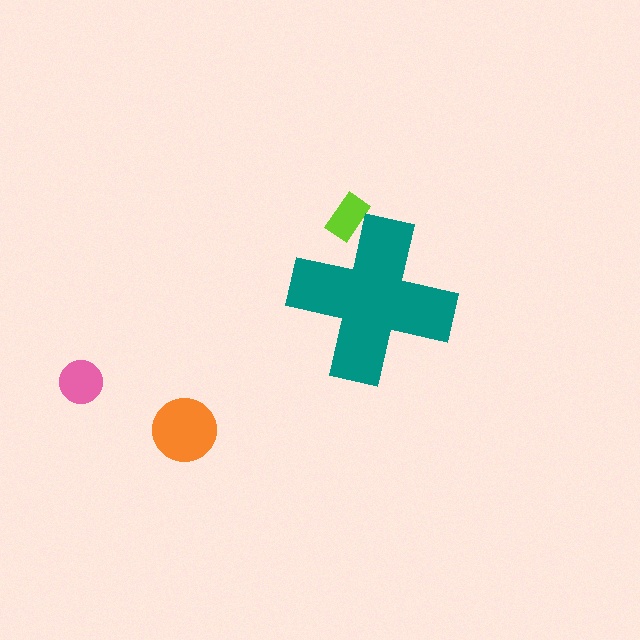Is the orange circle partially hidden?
No, the orange circle is fully visible.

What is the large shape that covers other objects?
A teal cross.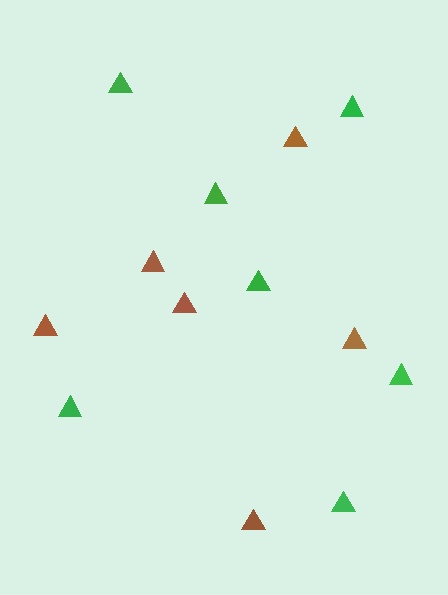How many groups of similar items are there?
There are 2 groups: one group of green triangles (7) and one group of brown triangles (6).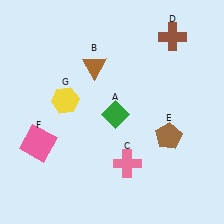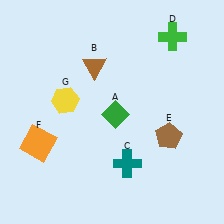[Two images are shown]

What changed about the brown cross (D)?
In Image 1, D is brown. In Image 2, it changed to green.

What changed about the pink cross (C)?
In Image 1, C is pink. In Image 2, it changed to teal.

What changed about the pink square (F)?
In Image 1, F is pink. In Image 2, it changed to orange.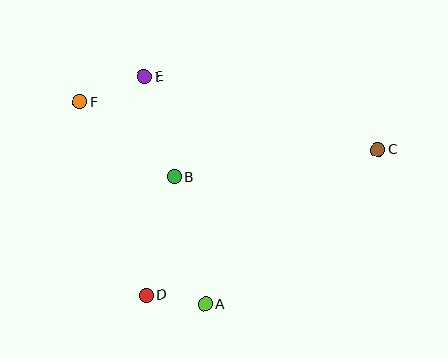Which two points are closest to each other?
Points A and D are closest to each other.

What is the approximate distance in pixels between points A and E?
The distance between A and E is approximately 235 pixels.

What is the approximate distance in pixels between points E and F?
The distance between E and F is approximately 69 pixels.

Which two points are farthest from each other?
Points C and F are farthest from each other.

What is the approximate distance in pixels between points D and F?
The distance between D and F is approximately 204 pixels.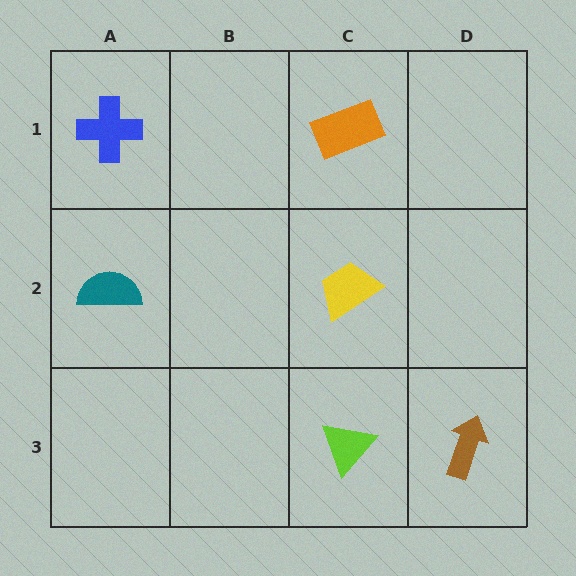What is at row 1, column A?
A blue cross.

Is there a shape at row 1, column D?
No, that cell is empty.